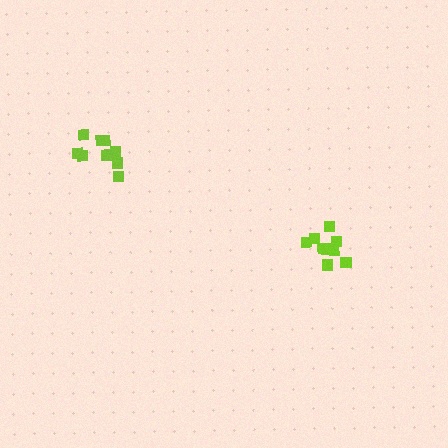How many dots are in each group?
Group 1: 9 dots, Group 2: 10 dots (19 total).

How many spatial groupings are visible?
There are 2 spatial groupings.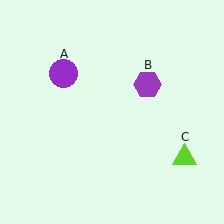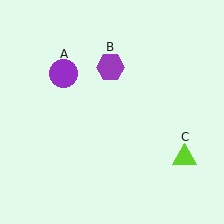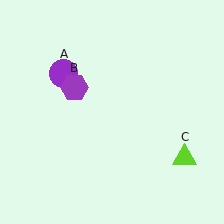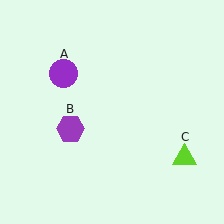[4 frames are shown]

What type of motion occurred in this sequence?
The purple hexagon (object B) rotated counterclockwise around the center of the scene.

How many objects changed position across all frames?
1 object changed position: purple hexagon (object B).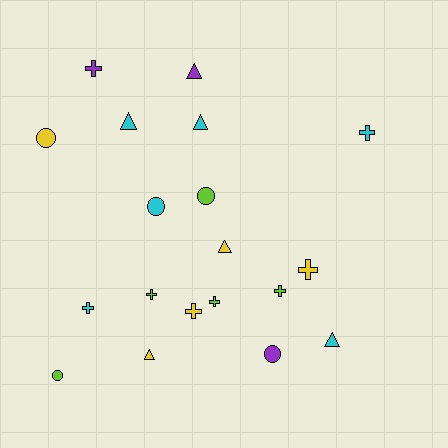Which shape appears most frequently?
Cross, with 8 objects.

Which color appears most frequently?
Cyan, with 6 objects.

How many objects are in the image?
There are 19 objects.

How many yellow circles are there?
There is 1 yellow circle.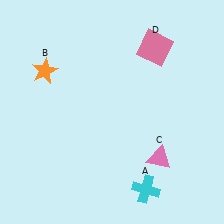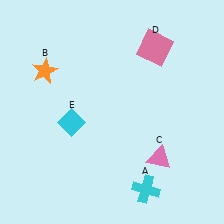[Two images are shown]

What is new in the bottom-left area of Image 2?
A cyan diamond (E) was added in the bottom-left area of Image 2.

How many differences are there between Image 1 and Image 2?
There is 1 difference between the two images.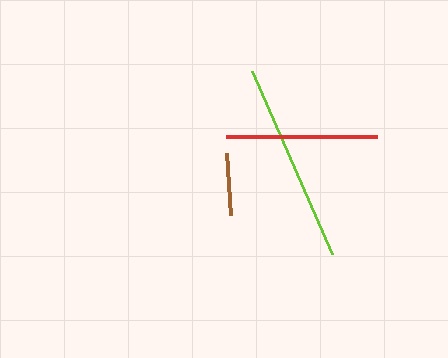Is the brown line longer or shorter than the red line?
The red line is longer than the brown line.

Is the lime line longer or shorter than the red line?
The lime line is longer than the red line.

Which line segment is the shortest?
The brown line is the shortest at approximately 62 pixels.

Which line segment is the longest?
The lime line is the longest at approximately 200 pixels.